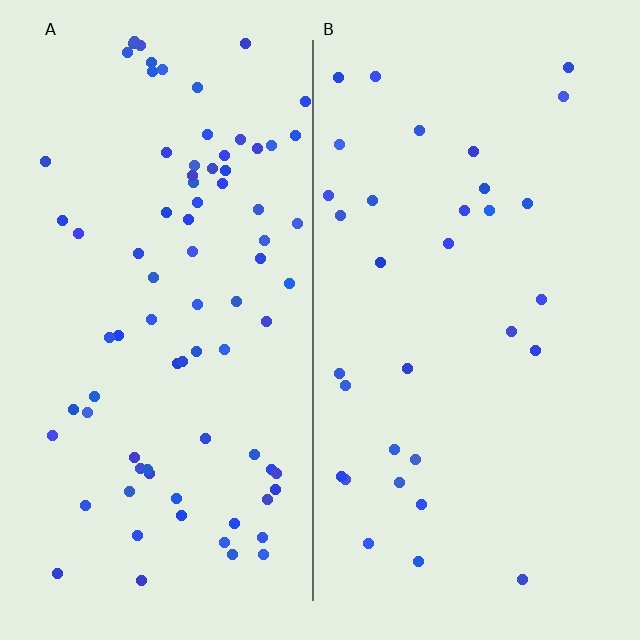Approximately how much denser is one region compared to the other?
Approximately 2.5× — region A over region B.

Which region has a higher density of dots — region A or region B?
A (the left).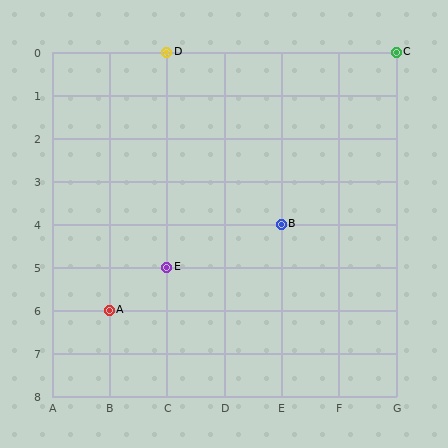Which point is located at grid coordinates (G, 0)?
Point C is at (G, 0).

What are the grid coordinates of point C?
Point C is at grid coordinates (G, 0).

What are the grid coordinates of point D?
Point D is at grid coordinates (C, 0).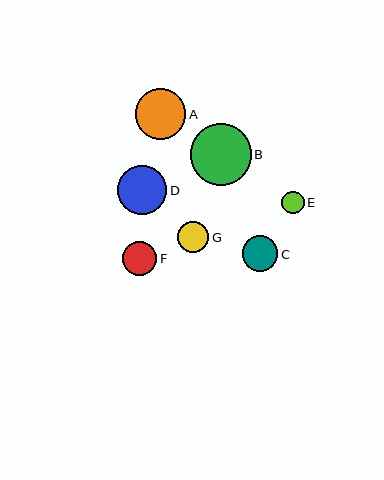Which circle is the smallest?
Circle E is the smallest with a size of approximately 23 pixels.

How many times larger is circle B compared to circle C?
Circle B is approximately 1.7 times the size of circle C.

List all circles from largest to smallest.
From largest to smallest: B, A, D, C, F, G, E.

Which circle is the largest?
Circle B is the largest with a size of approximately 61 pixels.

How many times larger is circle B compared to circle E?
Circle B is approximately 2.7 times the size of circle E.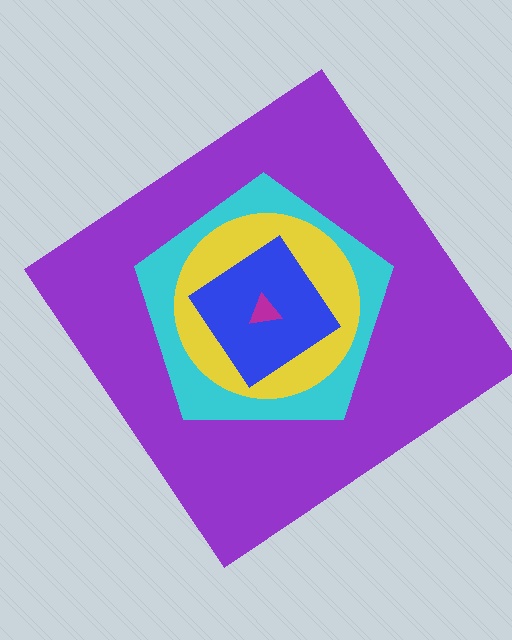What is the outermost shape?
The purple diamond.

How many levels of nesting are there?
5.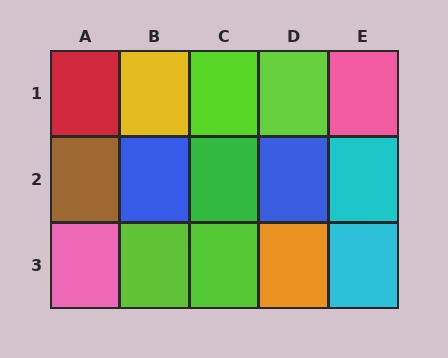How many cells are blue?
2 cells are blue.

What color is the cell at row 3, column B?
Lime.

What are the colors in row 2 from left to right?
Brown, blue, green, blue, cyan.